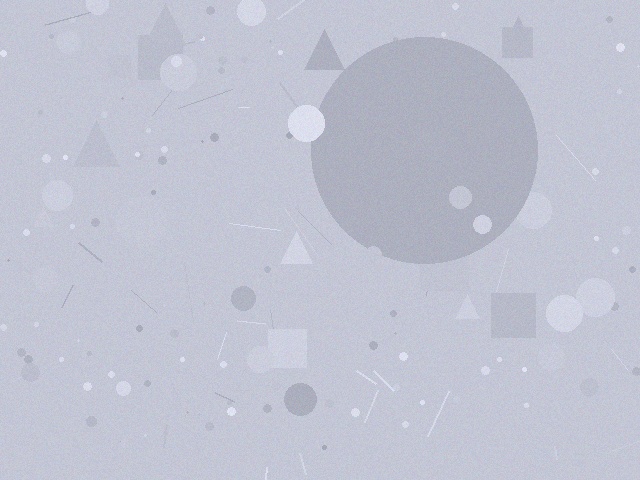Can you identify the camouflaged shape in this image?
The camouflaged shape is a circle.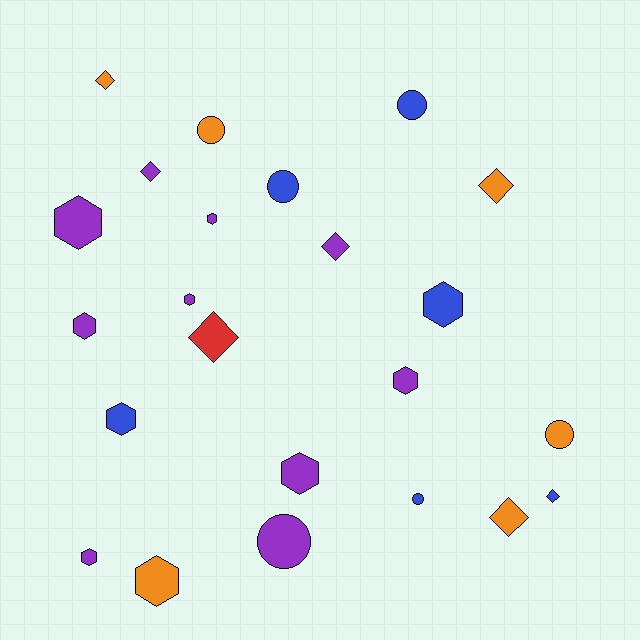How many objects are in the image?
There are 23 objects.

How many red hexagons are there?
There are no red hexagons.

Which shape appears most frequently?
Hexagon, with 10 objects.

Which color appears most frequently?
Purple, with 10 objects.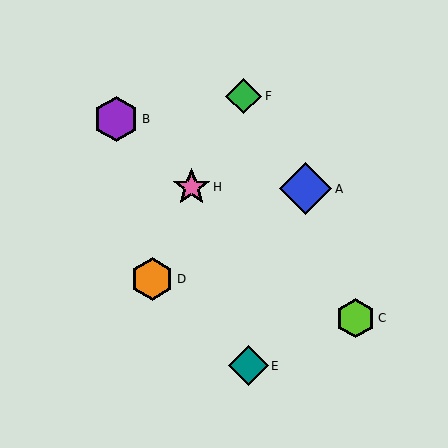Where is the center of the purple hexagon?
The center of the purple hexagon is at (116, 119).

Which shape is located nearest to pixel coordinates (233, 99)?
The green diamond (labeled F) at (244, 96) is nearest to that location.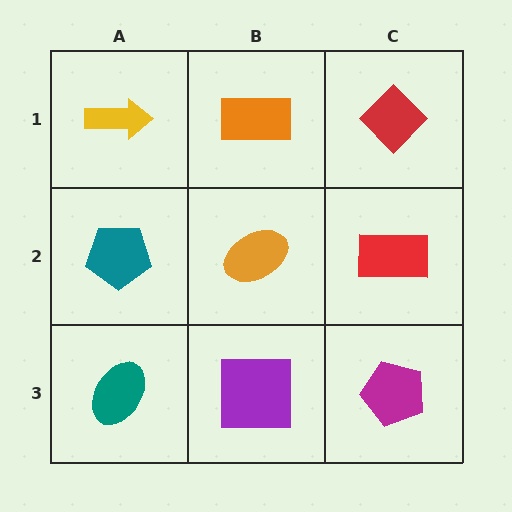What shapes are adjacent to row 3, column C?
A red rectangle (row 2, column C), a purple square (row 3, column B).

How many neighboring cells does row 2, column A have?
3.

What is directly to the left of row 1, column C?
An orange rectangle.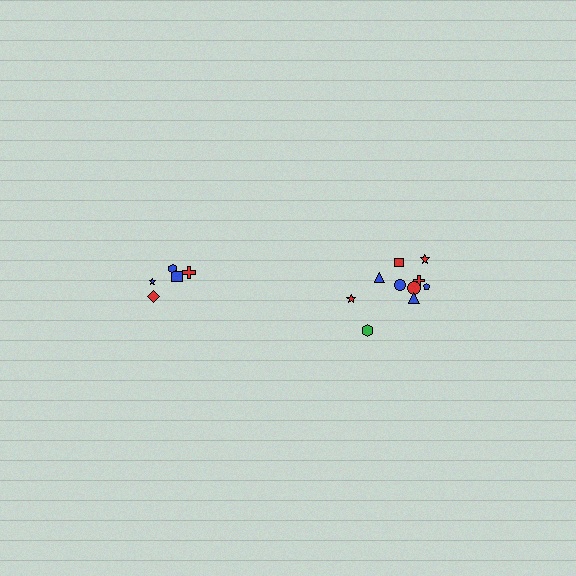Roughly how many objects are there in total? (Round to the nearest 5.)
Roughly 15 objects in total.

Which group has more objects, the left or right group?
The right group.